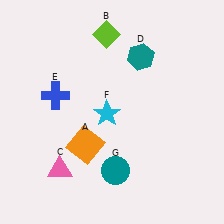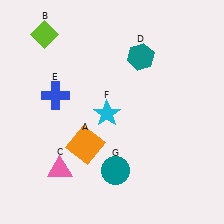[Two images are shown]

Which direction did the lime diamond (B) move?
The lime diamond (B) moved left.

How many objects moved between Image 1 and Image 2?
1 object moved between the two images.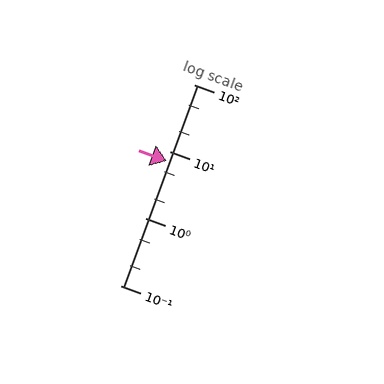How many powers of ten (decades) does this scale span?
The scale spans 3 decades, from 0.1 to 100.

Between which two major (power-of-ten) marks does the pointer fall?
The pointer is between 1 and 10.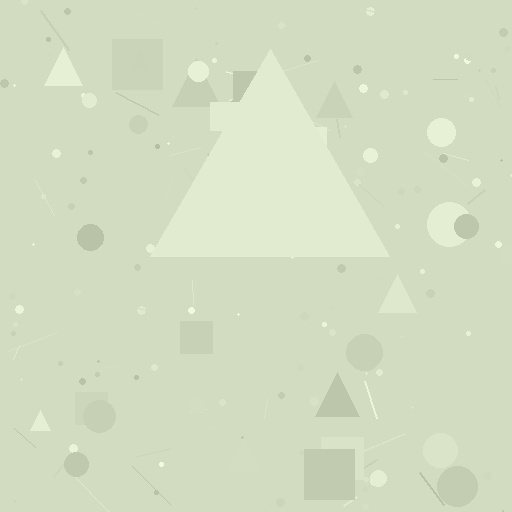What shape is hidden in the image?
A triangle is hidden in the image.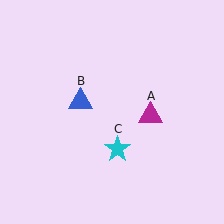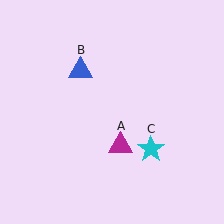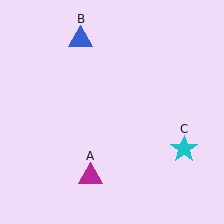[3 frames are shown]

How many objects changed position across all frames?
3 objects changed position: magenta triangle (object A), blue triangle (object B), cyan star (object C).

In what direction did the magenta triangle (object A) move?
The magenta triangle (object A) moved down and to the left.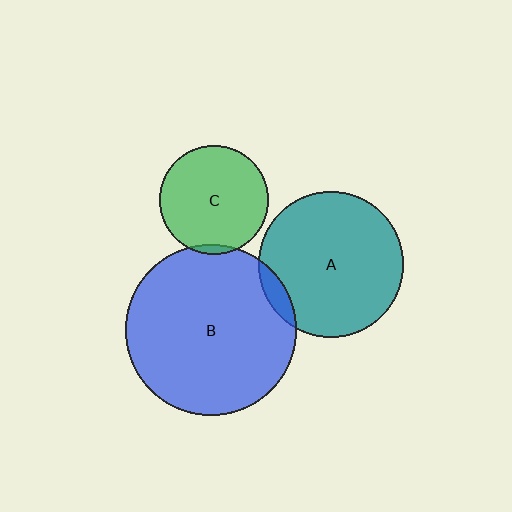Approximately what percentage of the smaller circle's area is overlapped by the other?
Approximately 5%.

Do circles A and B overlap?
Yes.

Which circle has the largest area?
Circle B (blue).